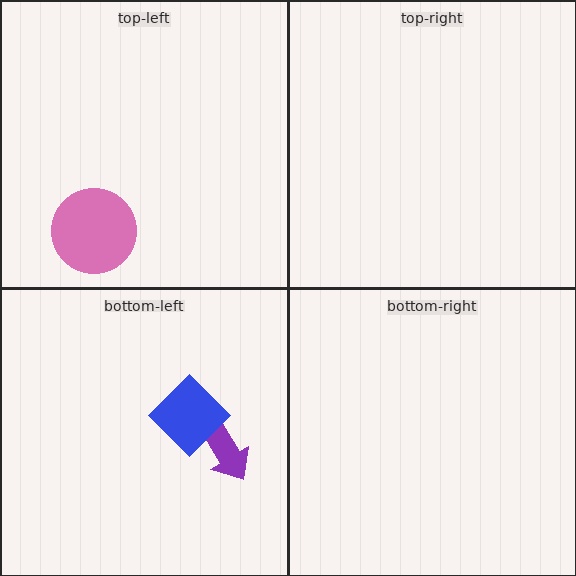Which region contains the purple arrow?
The bottom-left region.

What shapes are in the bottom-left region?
The purple arrow, the blue diamond.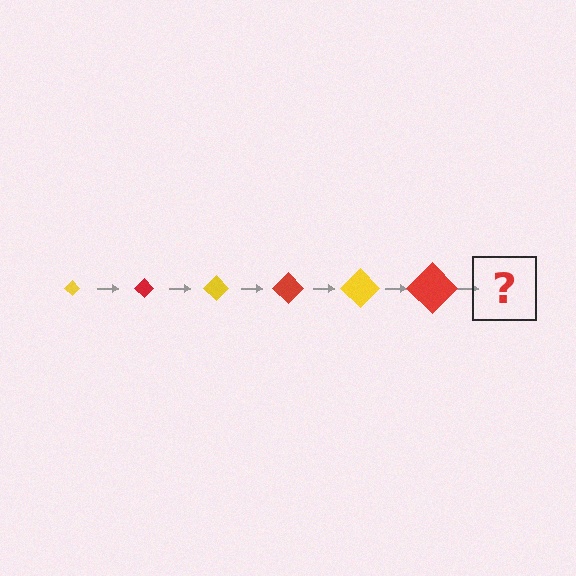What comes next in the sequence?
The next element should be a yellow diamond, larger than the previous one.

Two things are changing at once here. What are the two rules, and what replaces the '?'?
The two rules are that the diamond grows larger each step and the color cycles through yellow and red. The '?' should be a yellow diamond, larger than the previous one.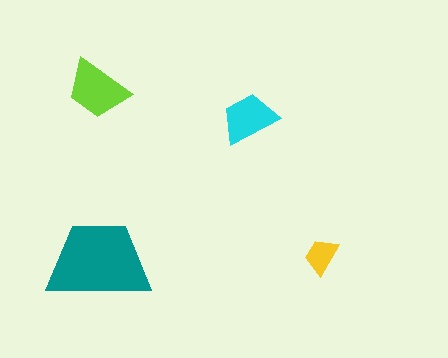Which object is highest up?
The lime trapezoid is topmost.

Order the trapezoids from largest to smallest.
the teal one, the lime one, the cyan one, the yellow one.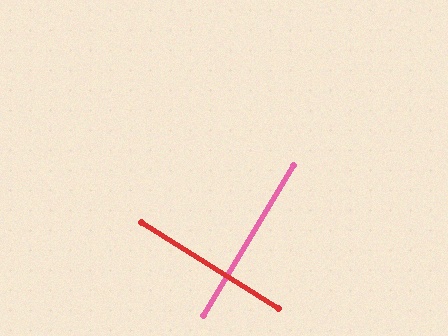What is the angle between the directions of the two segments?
Approximately 89 degrees.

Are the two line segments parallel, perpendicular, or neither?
Perpendicular — they meet at approximately 89°.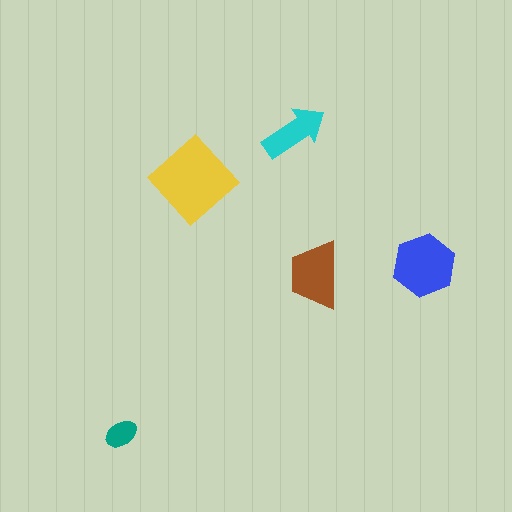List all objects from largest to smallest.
The yellow diamond, the blue hexagon, the brown trapezoid, the cyan arrow, the teal ellipse.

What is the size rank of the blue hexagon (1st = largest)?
2nd.